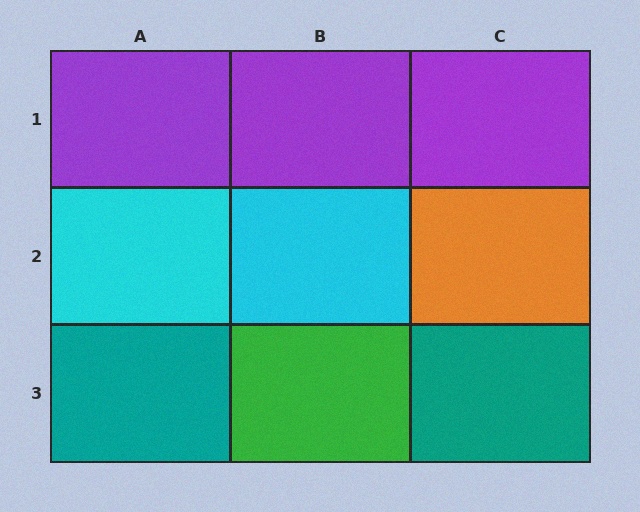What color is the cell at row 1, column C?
Purple.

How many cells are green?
1 cell is green.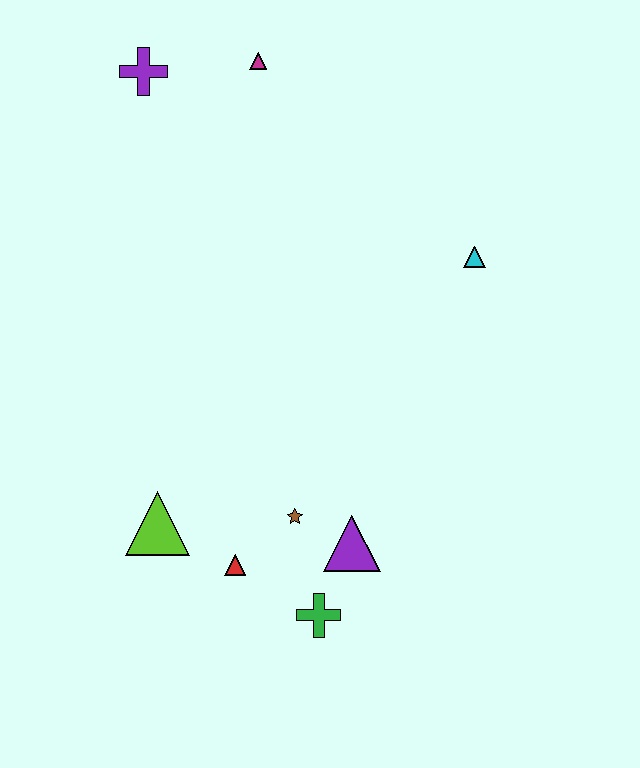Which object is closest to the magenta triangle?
The purple cross is closest to the magenta triangle.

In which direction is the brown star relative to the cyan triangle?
The brown star is below the cyan triangle.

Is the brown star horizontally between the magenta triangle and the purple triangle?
Yes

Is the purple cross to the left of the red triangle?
Yes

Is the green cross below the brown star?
Yes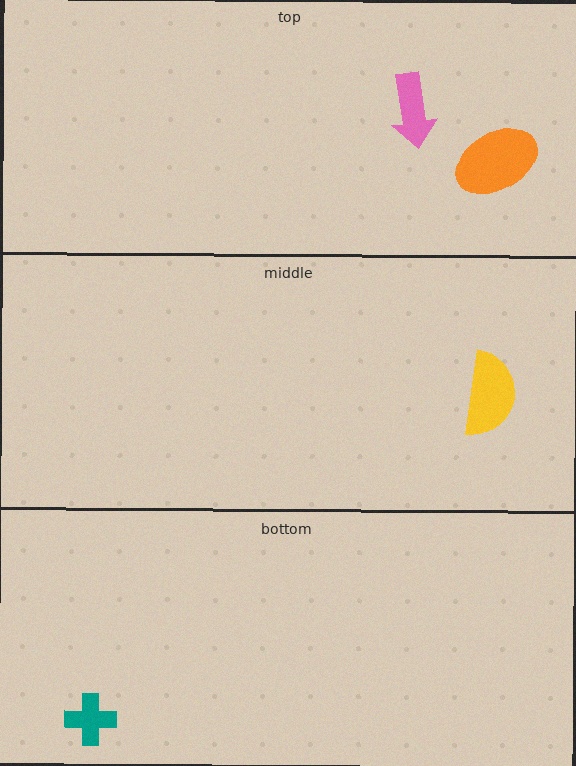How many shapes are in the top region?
2.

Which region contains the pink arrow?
The top region.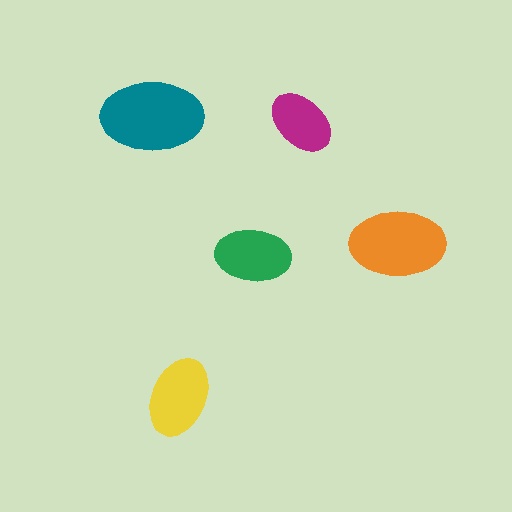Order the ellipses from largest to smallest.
the teal one, the orange one, the yellow one, the green one, the magenta one.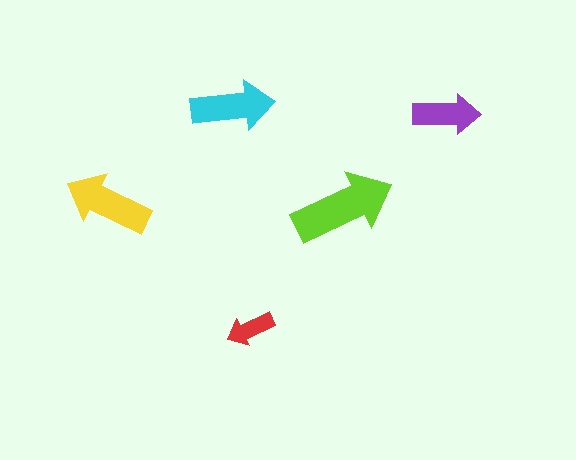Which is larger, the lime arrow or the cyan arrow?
The lime one.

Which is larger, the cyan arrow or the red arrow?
The cyan one.